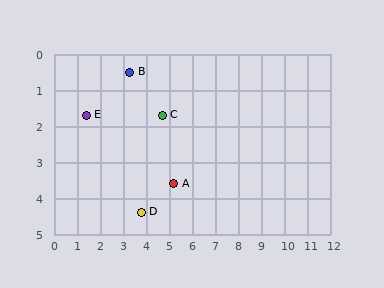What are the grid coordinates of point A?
Point A is at approximately (5.2, 3.6).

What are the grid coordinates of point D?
Point D is at approximately (3.8, 4.4).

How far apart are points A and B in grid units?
Points A and B are about 3.6 grid units apart.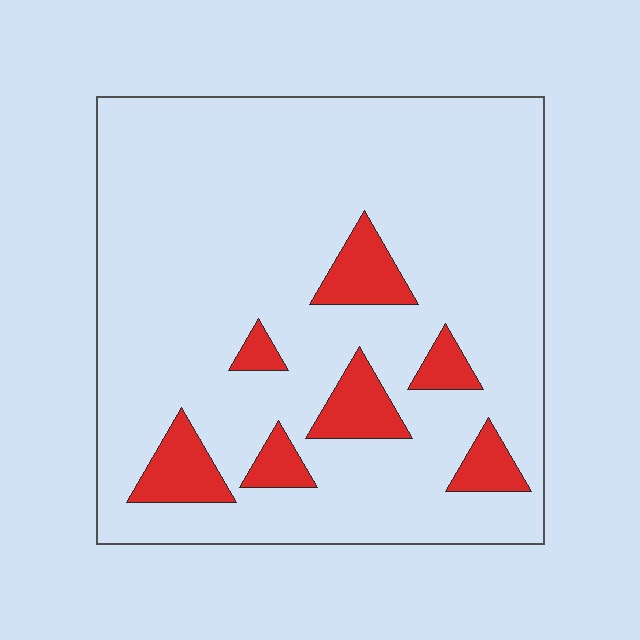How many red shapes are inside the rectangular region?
7.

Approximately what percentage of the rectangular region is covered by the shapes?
Approximately 15%.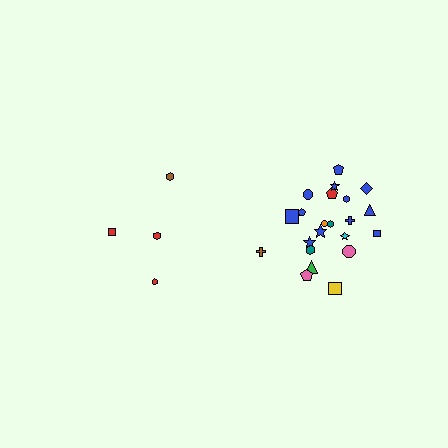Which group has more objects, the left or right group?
The right group.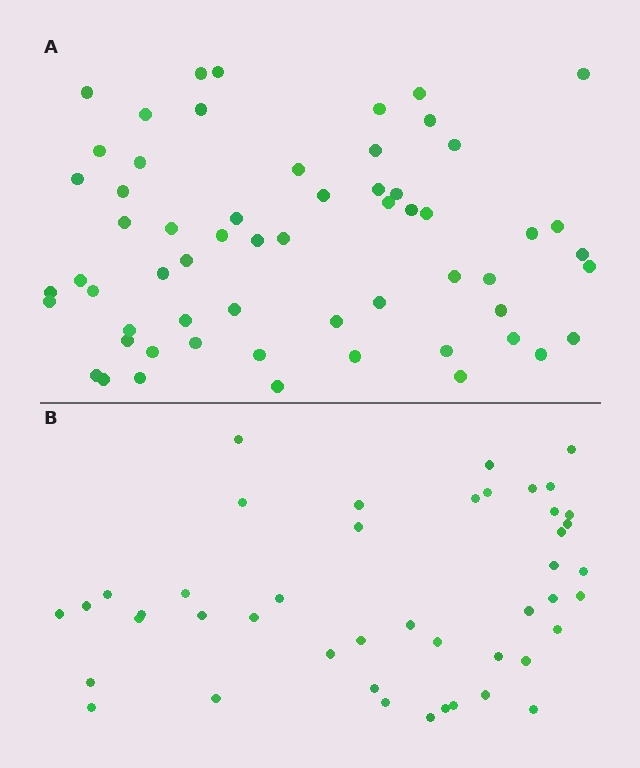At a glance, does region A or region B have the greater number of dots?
Region A (the top region) has more dots.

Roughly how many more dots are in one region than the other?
Region A has approximately 15 more dots than region B.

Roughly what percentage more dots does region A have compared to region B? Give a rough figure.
About 35% more.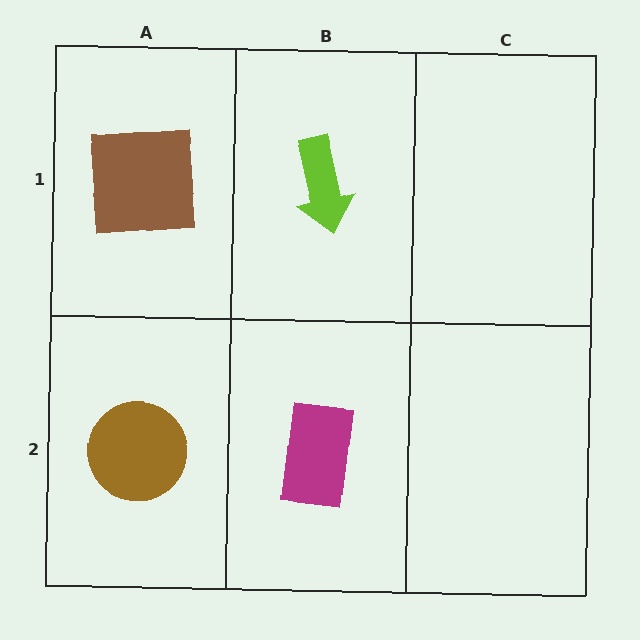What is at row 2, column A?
A brown circle.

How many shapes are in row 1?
2 shapes.